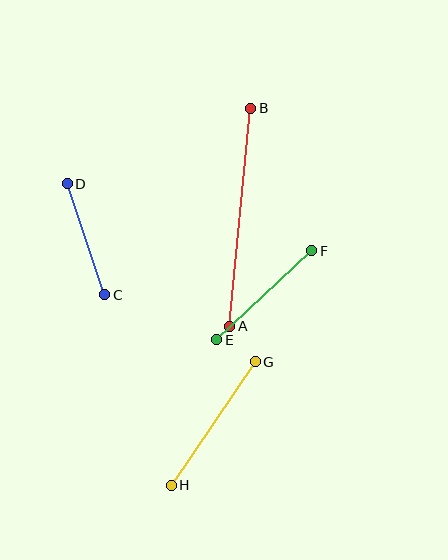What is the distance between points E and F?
The distance is approximately 130 pixels.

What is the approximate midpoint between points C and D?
The midpoint is at approximately (86, 239) pixels.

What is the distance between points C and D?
The distance is approximately 117 pixels.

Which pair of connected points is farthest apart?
Points A and B are farthest apart.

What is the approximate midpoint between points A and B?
The midpoint is at approximately (240, 217) pixels.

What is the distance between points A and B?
The distance is approximately 219 pixels.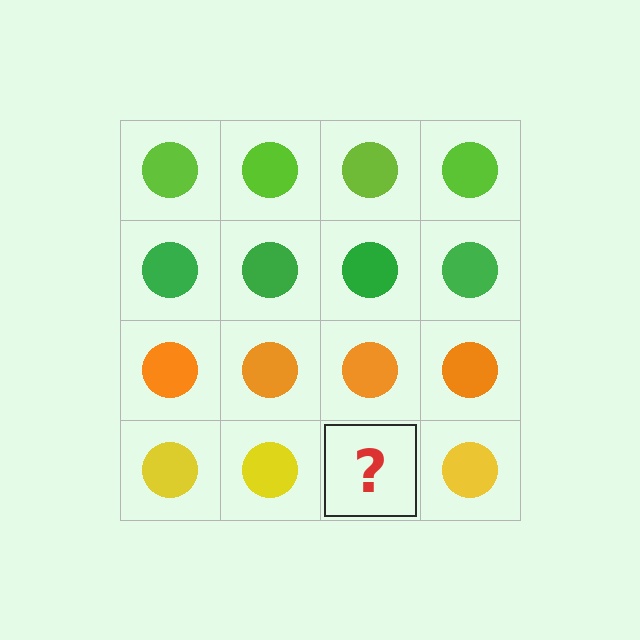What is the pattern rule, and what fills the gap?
The rule is that each row has a consistent color. The gap should be filled with a yellow circle.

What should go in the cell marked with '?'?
The missing cell should contain a yellow circle.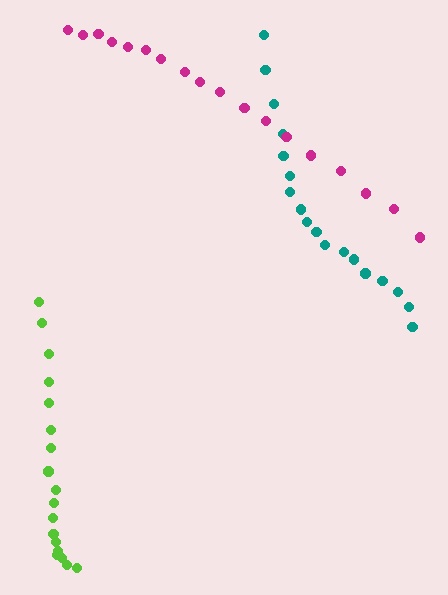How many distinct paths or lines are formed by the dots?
There are 3 distinct paths.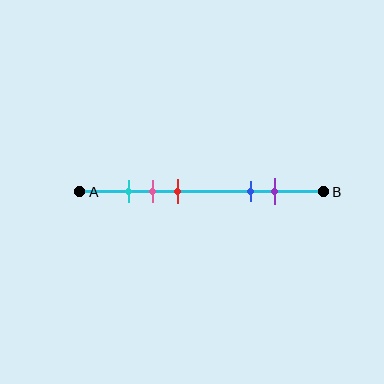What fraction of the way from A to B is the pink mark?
The pink mark is approximately 30% (0.3) of the way from A to B.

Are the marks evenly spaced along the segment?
No, the marks are not evenly spaced.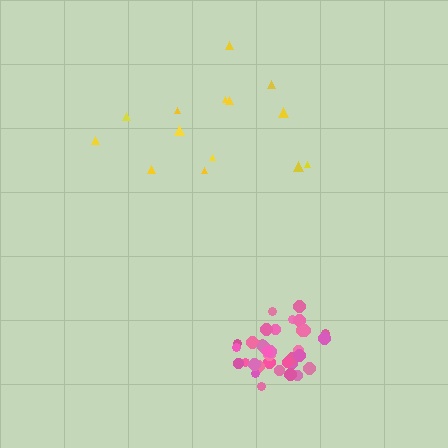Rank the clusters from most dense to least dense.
pink, yellow.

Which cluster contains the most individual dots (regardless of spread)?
Pink (34).